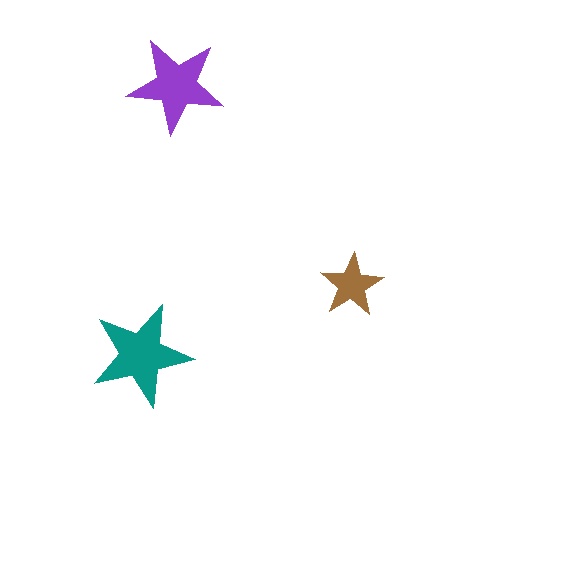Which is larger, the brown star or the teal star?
The teal one.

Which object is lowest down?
The teal star is bottommost.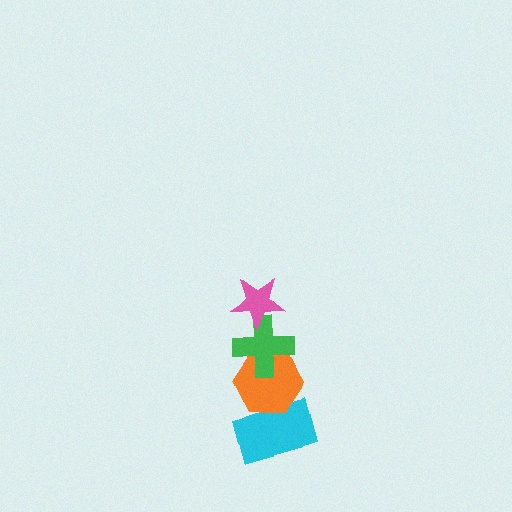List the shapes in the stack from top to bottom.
From top to bottom: the pink star, the green cross, the orange hexagon, the cyan rectangle.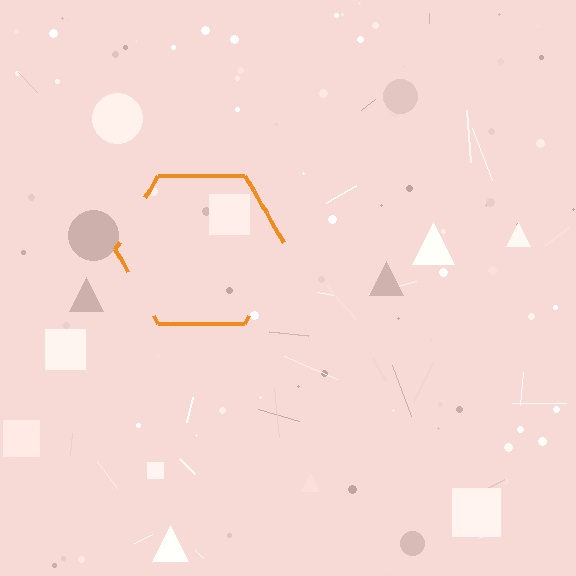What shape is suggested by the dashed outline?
The dashed outline suggests a hexagon.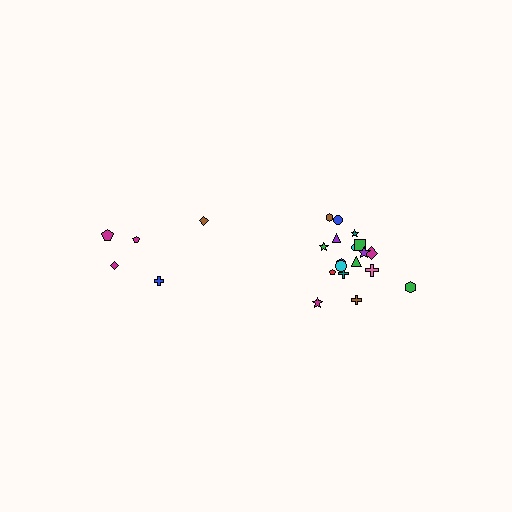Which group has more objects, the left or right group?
The right group.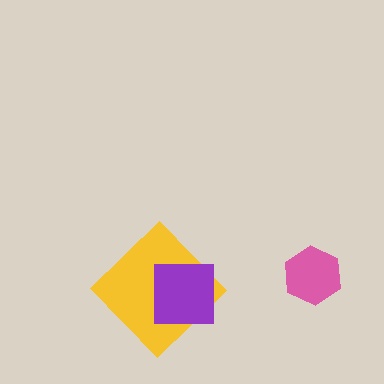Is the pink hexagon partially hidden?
No, no other shape covers it.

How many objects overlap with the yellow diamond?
1 object overlaps with the yellow diamond.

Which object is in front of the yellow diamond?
The purple square is in front of the yellow diamond.